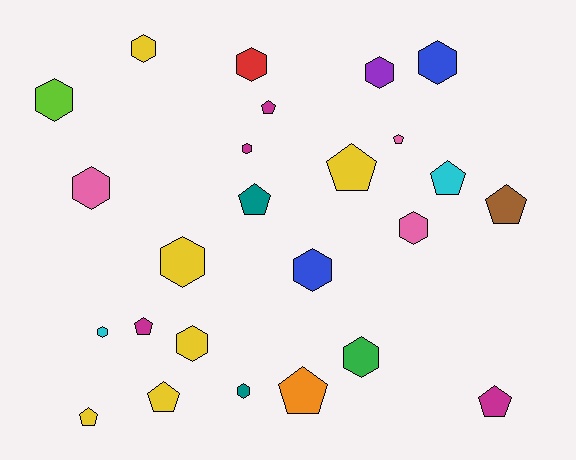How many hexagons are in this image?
There are 14 hexagons.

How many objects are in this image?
There are 25 objects.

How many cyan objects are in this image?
There are 2 cyan objects.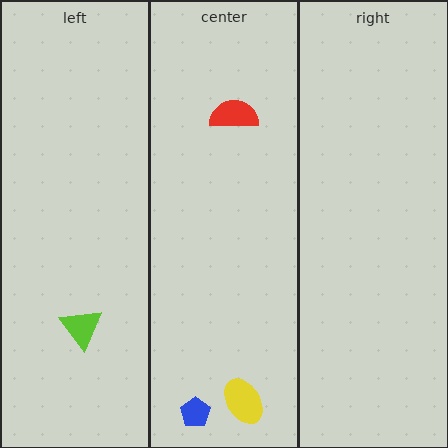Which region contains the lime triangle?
The left region.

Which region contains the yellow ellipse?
The center region.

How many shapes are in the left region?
1.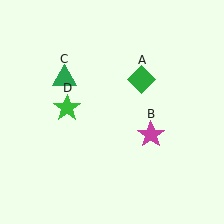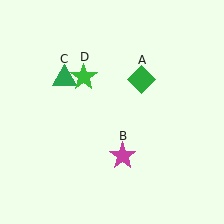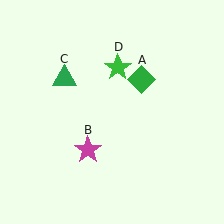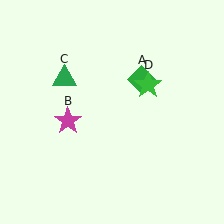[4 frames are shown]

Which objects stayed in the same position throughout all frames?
Green diamond (object A) and green triangle (object C) remained stationary.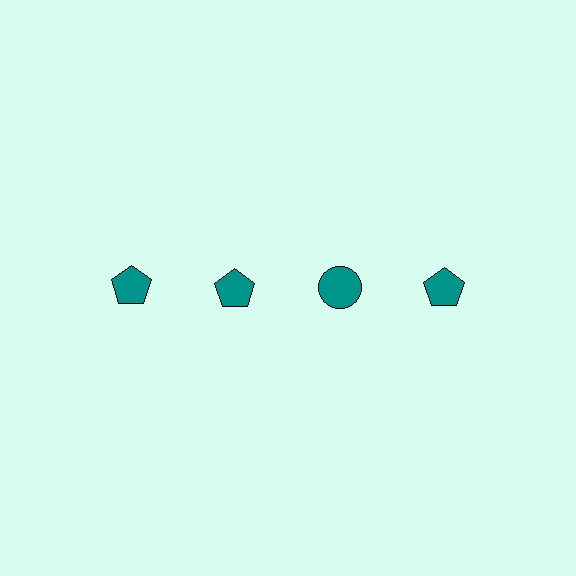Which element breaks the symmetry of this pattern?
The teal circle in the top row, center column breaks the symmetry. All other shapes are teal pentagons.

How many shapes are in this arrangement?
There are 4 shapes arranged in a grid pattern.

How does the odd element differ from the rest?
It has a different shape: circle instead of pentagon.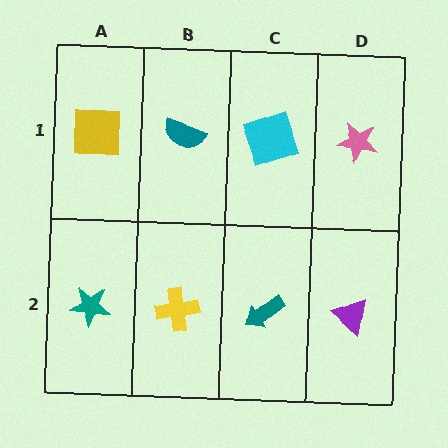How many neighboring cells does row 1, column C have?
3.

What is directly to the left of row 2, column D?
A teal arrow.